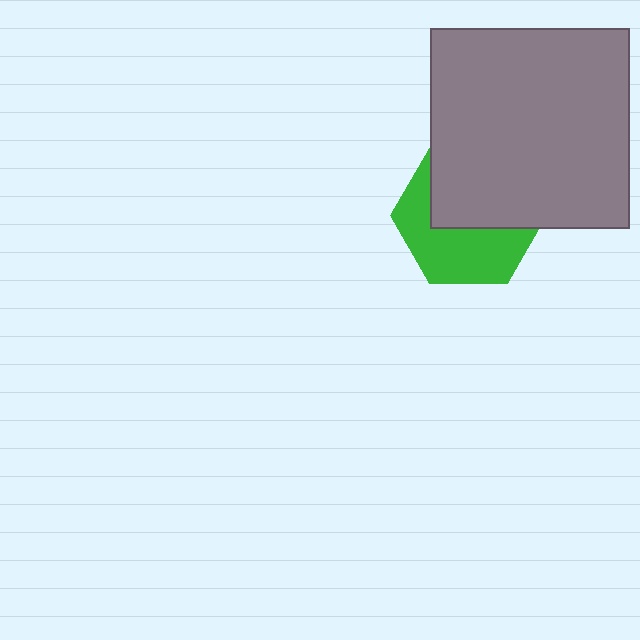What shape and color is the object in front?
The object in front is a gray square.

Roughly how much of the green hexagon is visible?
About half of it is visible (roughly 49%).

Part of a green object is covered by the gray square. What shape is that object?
It is a hexagon.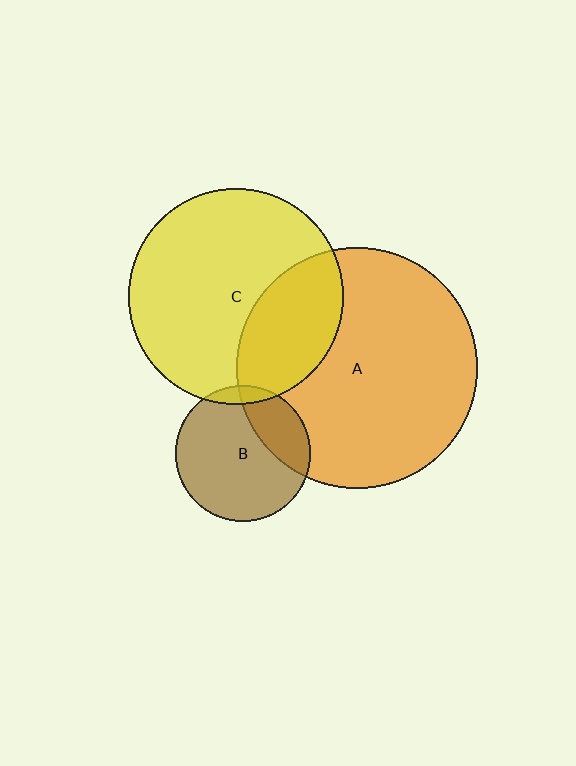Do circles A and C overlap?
Yes.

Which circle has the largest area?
Circle A (orange).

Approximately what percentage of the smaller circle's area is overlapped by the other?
Approximately 30%.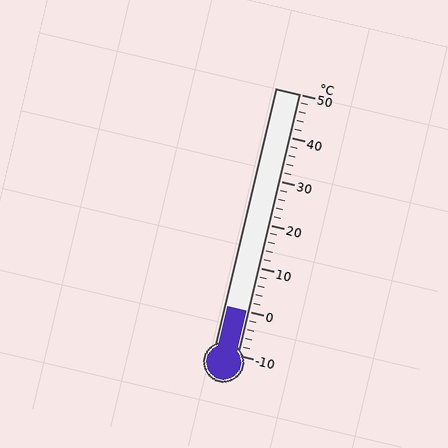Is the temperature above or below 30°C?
The temperature is below 30°C.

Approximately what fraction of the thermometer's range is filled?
The thermometer is filled to approximately 15% of its range.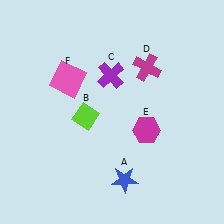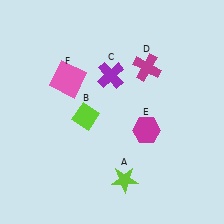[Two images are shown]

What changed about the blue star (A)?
In Image 1, A is blue. In Image 2, it changed to lime.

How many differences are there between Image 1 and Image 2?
There is 1 difference between the two images.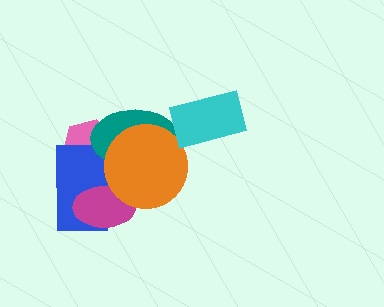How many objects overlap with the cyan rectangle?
0 objects overlap with the cyan rectangle.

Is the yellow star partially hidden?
Yes, it is partially covered by another shape.